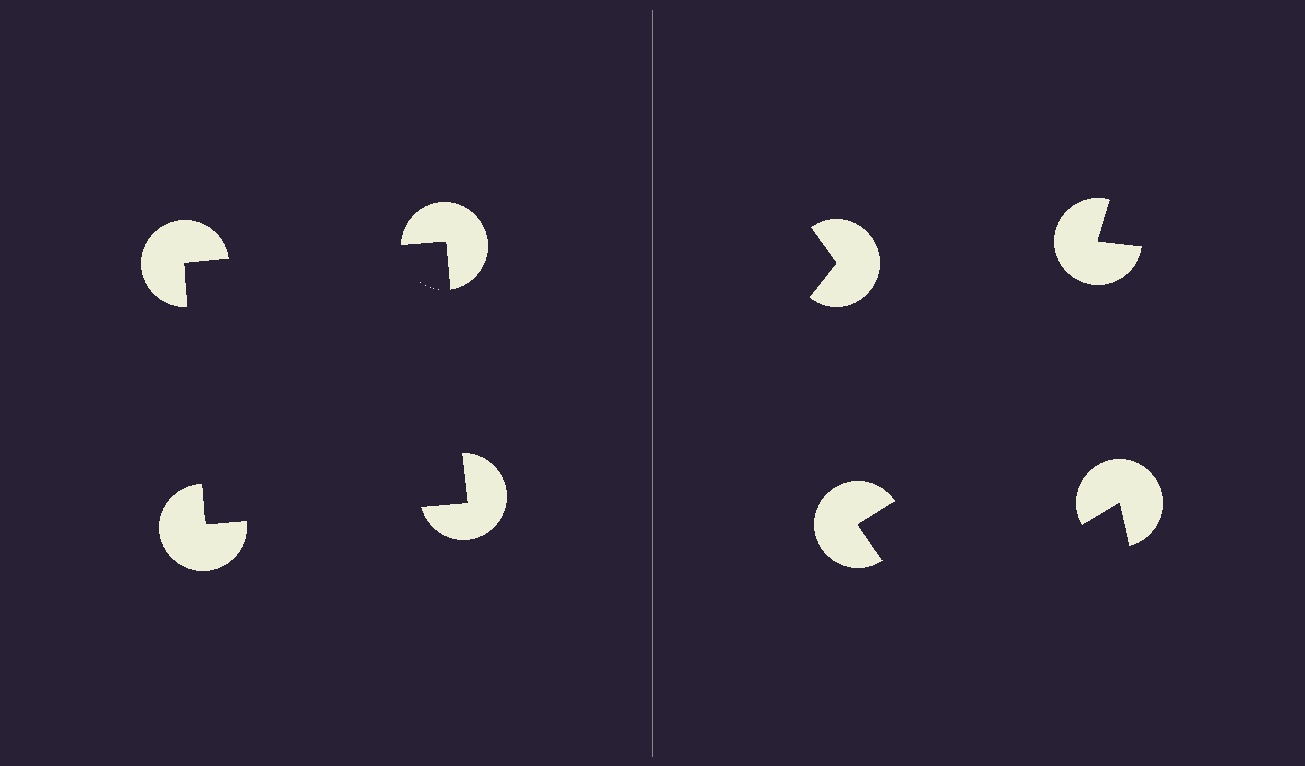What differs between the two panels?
The pac-man discs are positioned identically on both sides; only the wedge orientations differ. On the left they align to a square; on the right they are misaligned.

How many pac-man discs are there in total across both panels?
8 — 4 on each side.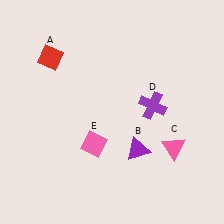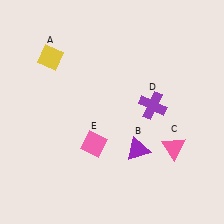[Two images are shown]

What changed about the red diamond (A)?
In Image 1, A is red. In Image 2, it changed to yellow.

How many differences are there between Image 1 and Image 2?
There is 1 difference between the two images.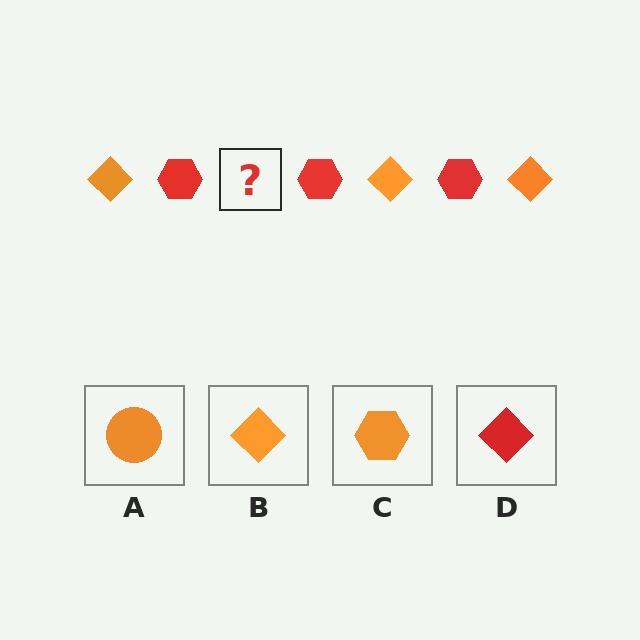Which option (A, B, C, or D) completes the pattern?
B.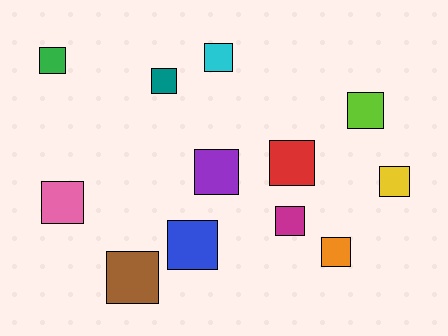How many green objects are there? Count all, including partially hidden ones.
There is 1 green object.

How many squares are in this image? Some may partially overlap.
There are 12 squares.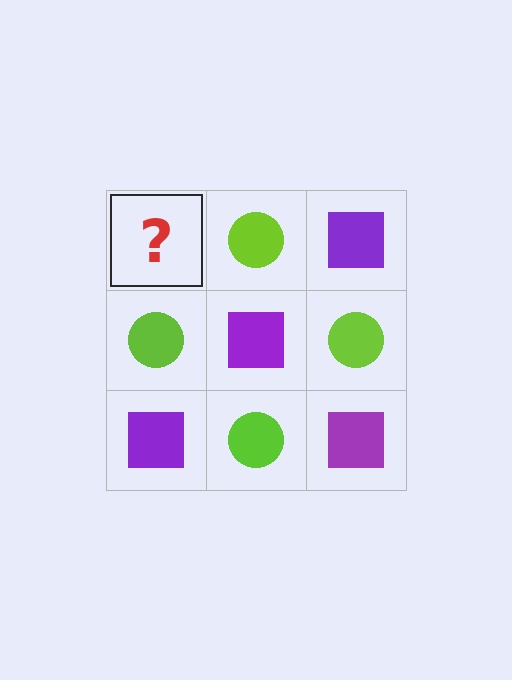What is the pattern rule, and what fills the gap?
The rule is that it alternates purple square and lime circle in a checkerboard pattern. The gap should be filled with a purple square.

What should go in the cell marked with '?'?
The missing cell should contain a purple square.